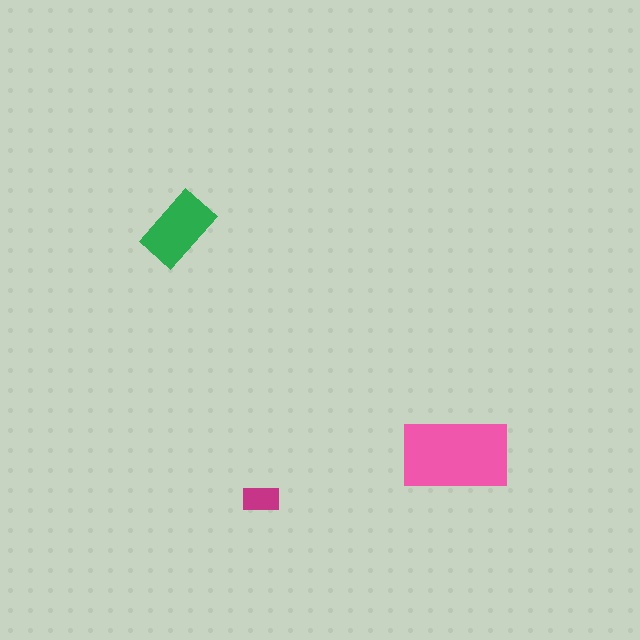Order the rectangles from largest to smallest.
the pink one, the green one, the magenta one.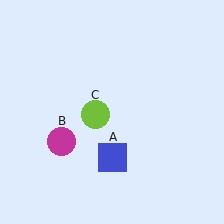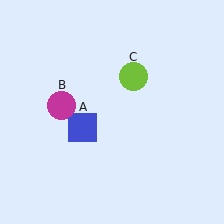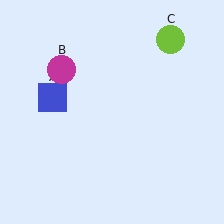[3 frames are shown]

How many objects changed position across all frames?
3 objects changed position: blue square (object A), magenta circle (object B), lime circle (object C).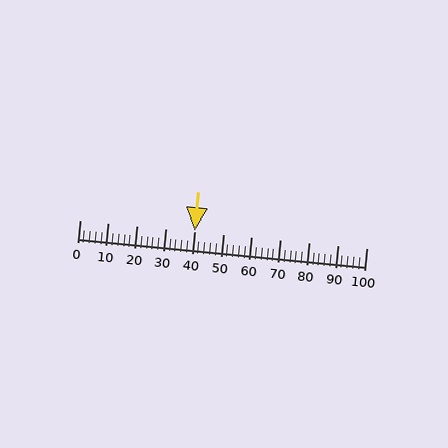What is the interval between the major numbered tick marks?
The major tick marks are spaced 10 units apart.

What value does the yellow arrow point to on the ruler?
The yellow arrow points to approximately 40.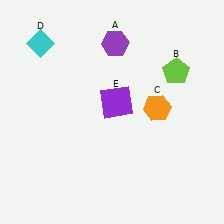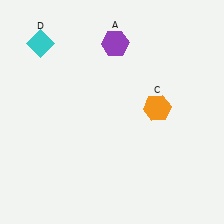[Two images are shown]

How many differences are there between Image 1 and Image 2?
There are 2 differences between the two images.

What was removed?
The purple square (E), the lime pentagon (B) were removed in Image 2.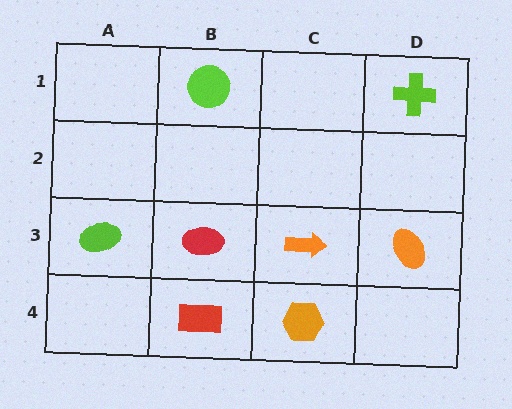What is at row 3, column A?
A lime ellipse.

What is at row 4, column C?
An orange hexagon.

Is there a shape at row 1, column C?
No, that cell is empty.